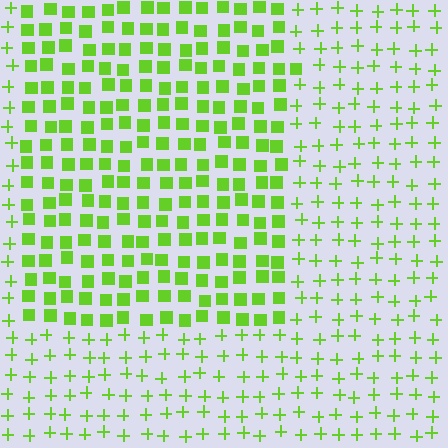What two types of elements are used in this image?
The image uses squares inside the rectangle region and plus signs outside it.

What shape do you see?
I see a rectangle.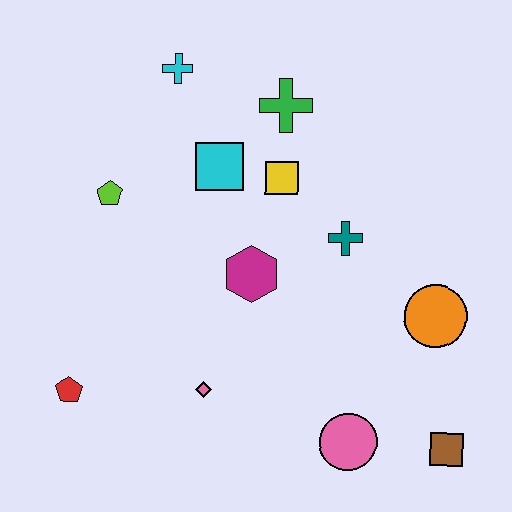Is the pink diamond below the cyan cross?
Yes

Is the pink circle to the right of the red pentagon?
Yes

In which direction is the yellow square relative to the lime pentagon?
The yellow square is to the right of the lime pentagon.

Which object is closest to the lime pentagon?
The cyan square is closest to the lime pentagon.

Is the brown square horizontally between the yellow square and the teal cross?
No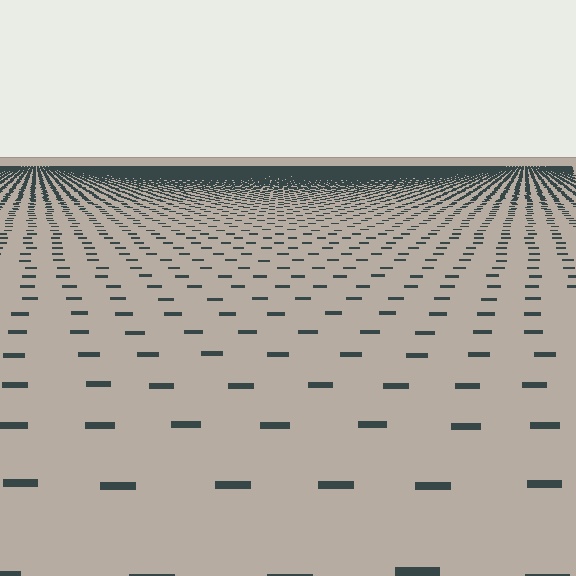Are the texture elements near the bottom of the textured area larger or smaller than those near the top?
Larger. Near the bottom, elements are closer to the viewer and appear at a bigger on-screen size.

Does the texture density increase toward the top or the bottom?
Density increases toward the top.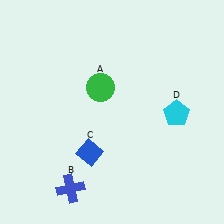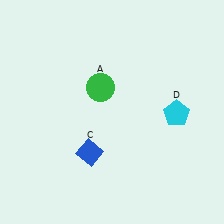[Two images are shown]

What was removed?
The blue cross (B) was removed in Image 2.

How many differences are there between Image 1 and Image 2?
There is 1 difference between the two images.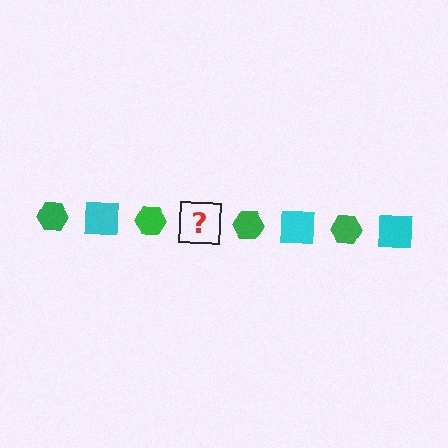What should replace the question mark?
The question mark should be replaced with a cyan square.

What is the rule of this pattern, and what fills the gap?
The rule is that the pattern alternates between green hexagon and cyan square. The gap should be filled with a cyan square.